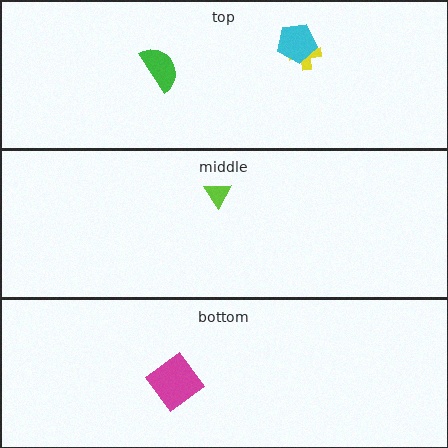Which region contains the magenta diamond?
The bottom region.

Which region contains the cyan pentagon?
The top region.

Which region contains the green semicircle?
The top region.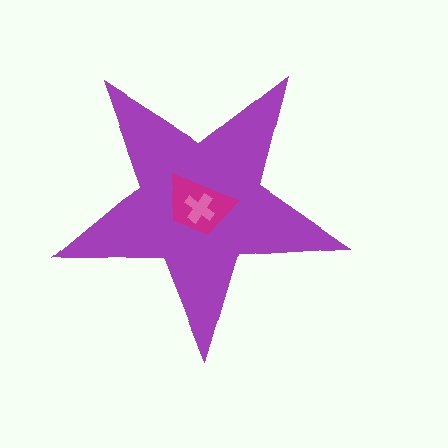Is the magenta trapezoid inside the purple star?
Yes.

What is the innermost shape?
The pink cross.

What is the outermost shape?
The purple star.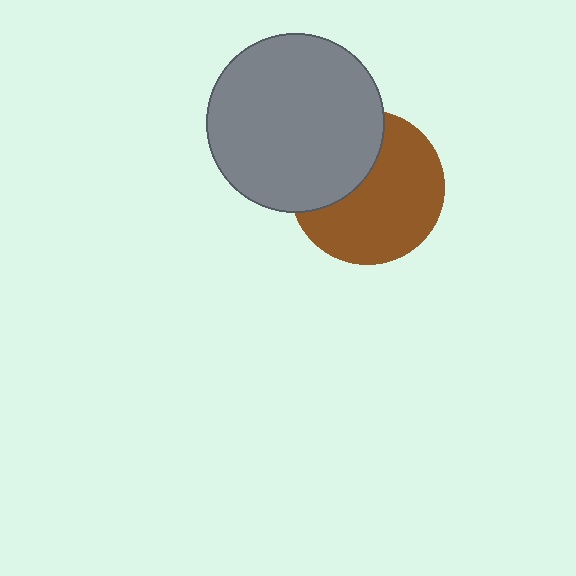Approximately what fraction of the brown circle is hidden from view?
Roughly 36% of the brown circle is hidden behind the gray circle.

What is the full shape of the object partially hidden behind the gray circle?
The partially hidden object is a brown circle.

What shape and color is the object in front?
The object in front is a gray circle.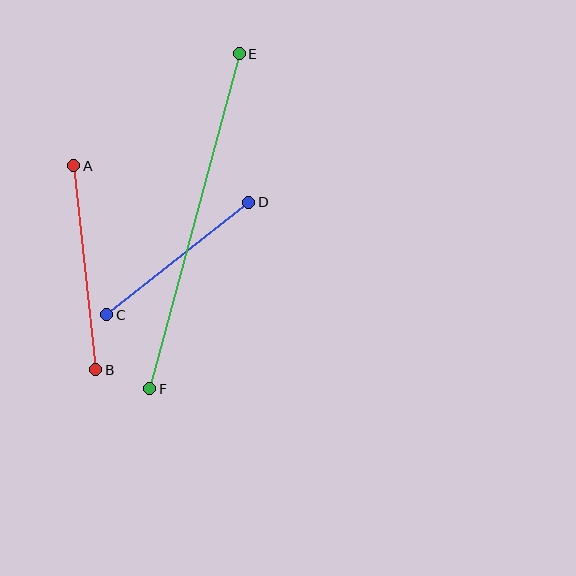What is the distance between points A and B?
The distance is approximately 205 pixels.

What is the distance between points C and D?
The distance is approximately 181 pixels.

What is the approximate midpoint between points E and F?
The midpoint is at approximately (194, 221) pixels.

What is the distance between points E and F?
The distance is approximately 347 pixels.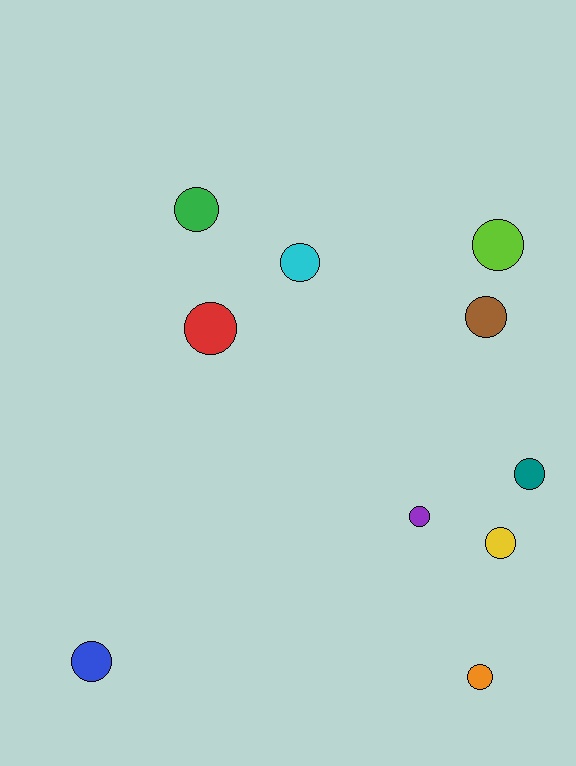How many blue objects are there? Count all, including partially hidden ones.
There is 1 blue object.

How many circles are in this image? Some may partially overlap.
There are 10 circles.